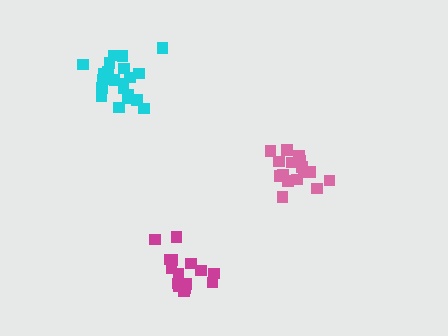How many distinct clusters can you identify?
There are 3 distinct clusters.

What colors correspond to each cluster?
The clusters are colored: magenta, pink, cyan.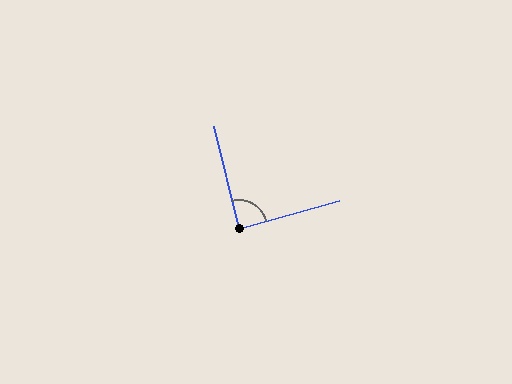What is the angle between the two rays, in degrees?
Approximately 89 degrees.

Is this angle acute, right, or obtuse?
It is approximately a right angle.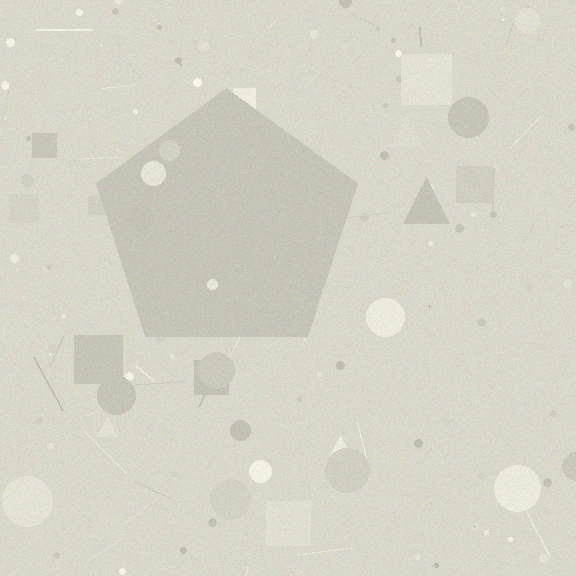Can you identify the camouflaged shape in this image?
The camouflaged shape is a pentagon.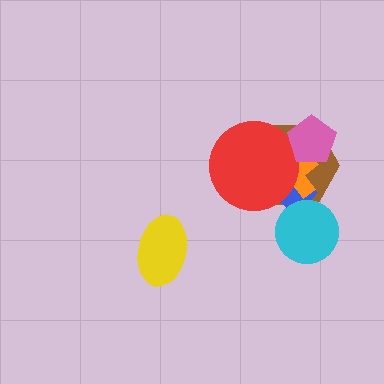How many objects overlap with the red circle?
4 objects overlap with the red circle.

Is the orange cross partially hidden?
Yes, it is partially covered by another shape.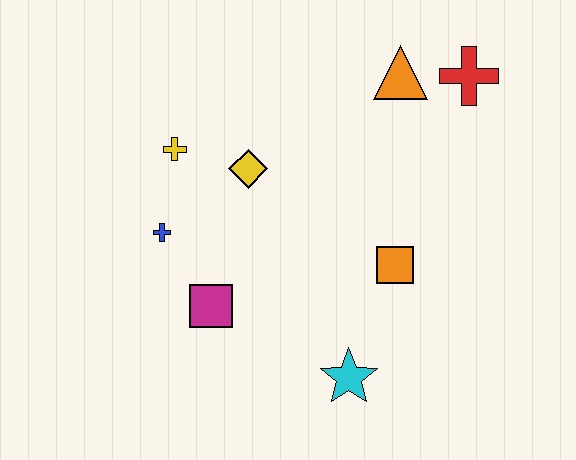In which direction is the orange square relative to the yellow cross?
The orange square is to the right of the yellow cross.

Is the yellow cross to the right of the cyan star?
No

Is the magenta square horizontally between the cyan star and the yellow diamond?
No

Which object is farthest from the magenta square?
The red cross is farthest from the magenta square.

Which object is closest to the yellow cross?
The yellow diamond is closest to the yellow cross.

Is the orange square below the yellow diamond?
Yes